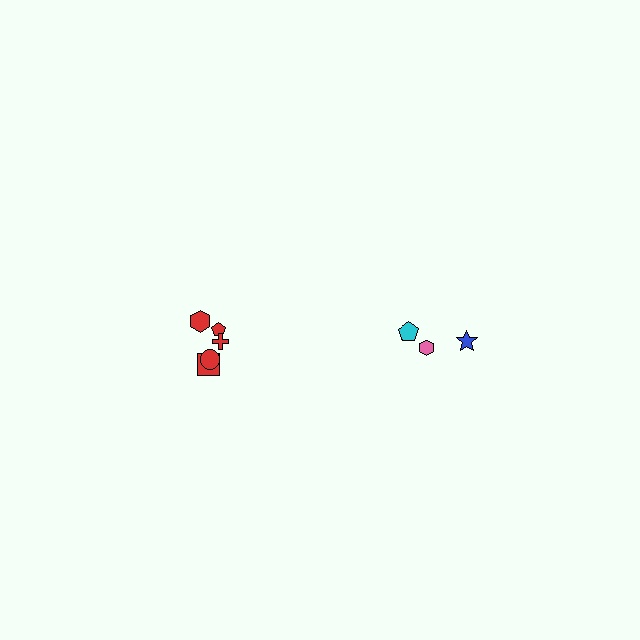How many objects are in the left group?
There are 5 objects.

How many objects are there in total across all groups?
There are 8 objects.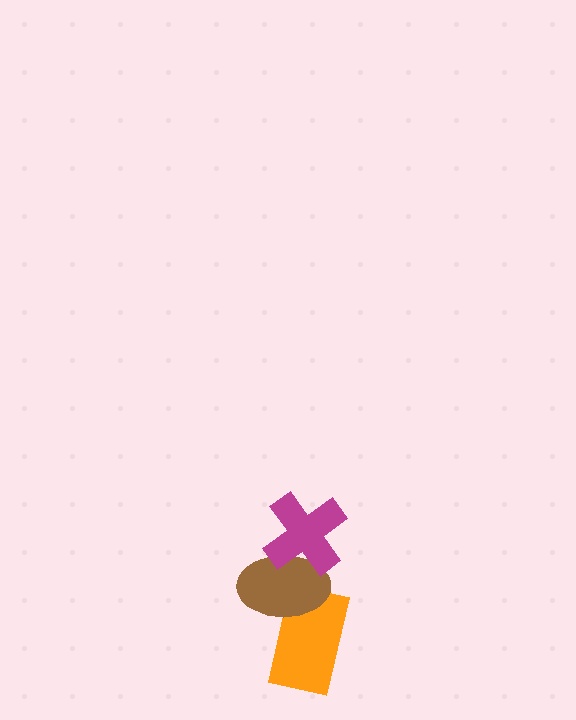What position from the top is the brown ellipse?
The brown ellipse is 2nd from the top.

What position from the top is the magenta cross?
The magenta cross is 1st from the top.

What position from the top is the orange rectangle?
The orange rectangle is 3rd from the top.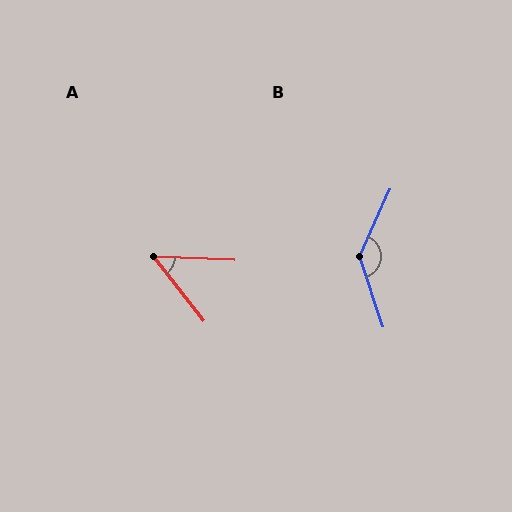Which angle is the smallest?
A, at approximately 50 degrees.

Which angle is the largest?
B, at approximately 137 degrees.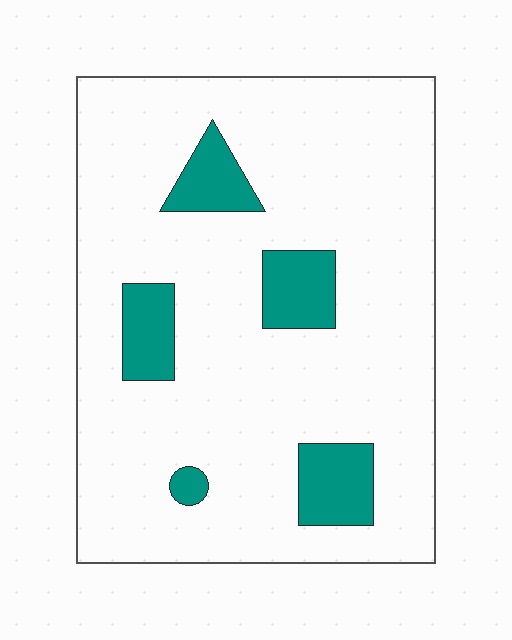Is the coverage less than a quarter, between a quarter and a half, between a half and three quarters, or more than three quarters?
Less than a quarter.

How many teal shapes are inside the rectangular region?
5.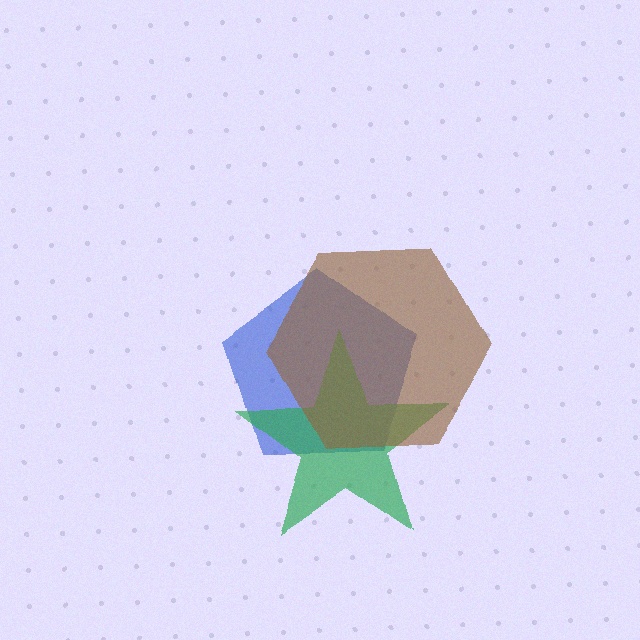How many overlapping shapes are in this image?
There are 3 overlapping shapes in the image.